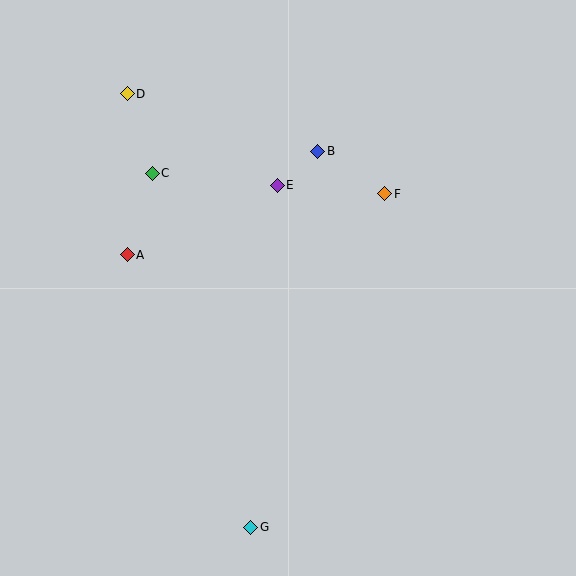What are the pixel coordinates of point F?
Point F is at (385, 194).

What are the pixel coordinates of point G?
Point G is at (251, 527).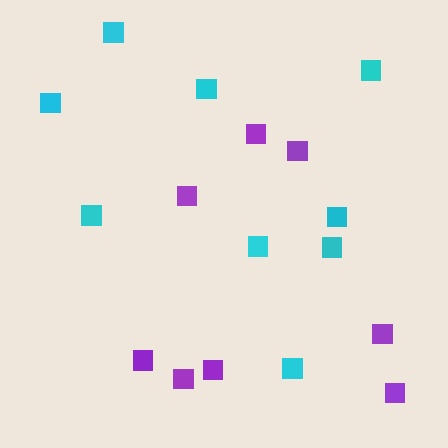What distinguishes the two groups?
There are 2 groups: one group of purple squares (8) and one group of cyan squares (9).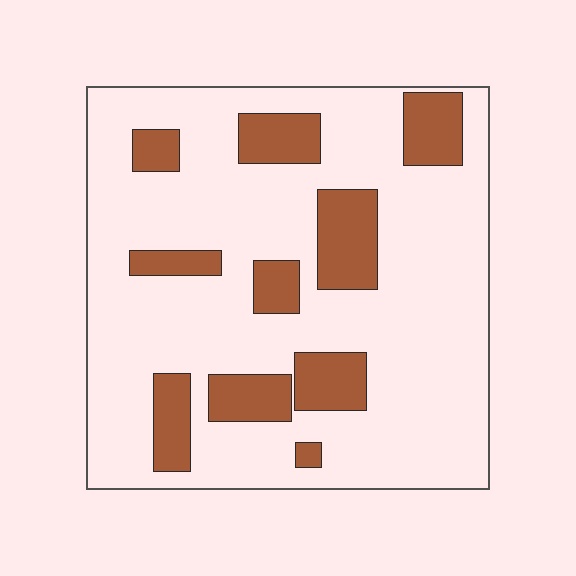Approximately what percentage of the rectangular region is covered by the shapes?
Approximately 20%.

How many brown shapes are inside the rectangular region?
10.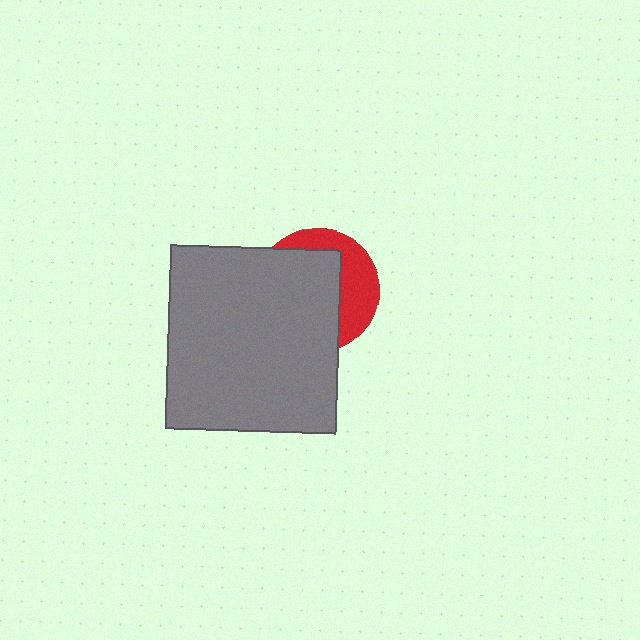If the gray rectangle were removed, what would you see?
You would see the complete red circle.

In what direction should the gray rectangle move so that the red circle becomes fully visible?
The gray rectangle should move left. That is the shortest direction to clear the overlap and leave the red circle fully visible.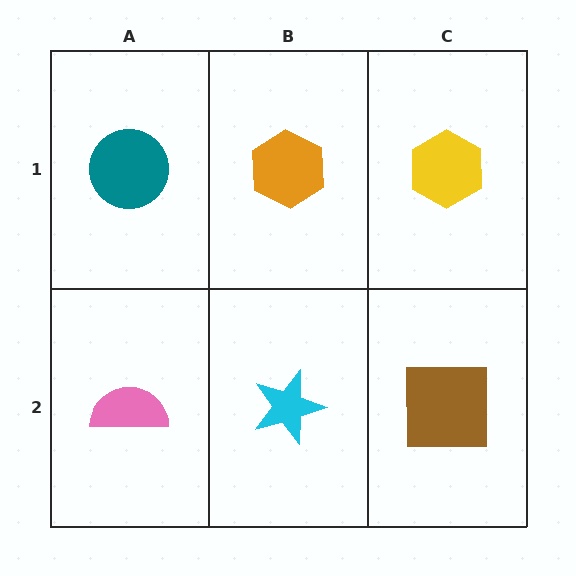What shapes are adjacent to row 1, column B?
A cyan star (row 2, column B), a teal circle (row 1, column A), a yellow hexagon (row 1, column C).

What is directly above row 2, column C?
A yellow hexagon.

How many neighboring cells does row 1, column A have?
2.